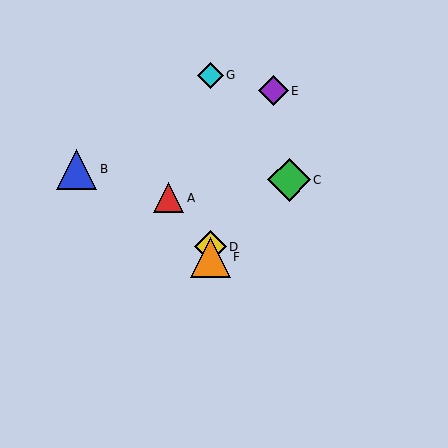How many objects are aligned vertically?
3 objects (D, F, G) are aligned vertically.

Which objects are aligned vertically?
Objects D, F, G are aligned vertically.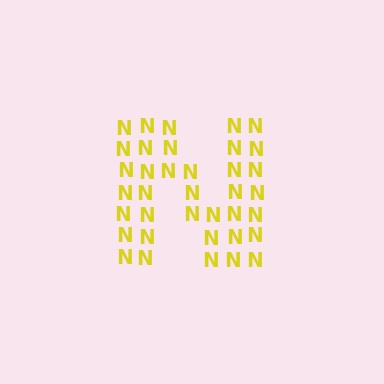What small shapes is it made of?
It is made of small letter N's.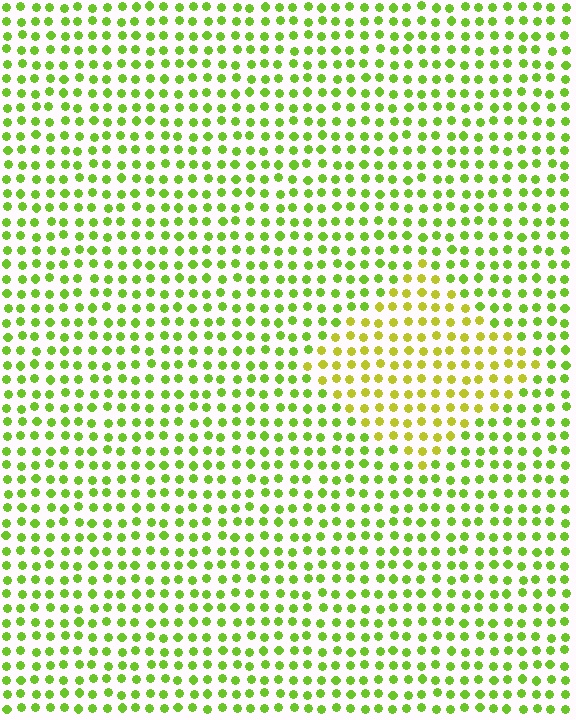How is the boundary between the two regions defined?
The boundary is defined purely by a slight shift in hue (about 31 degrees). Spacing, size, and orientation are identical on both sides.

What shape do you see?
I see a diamond.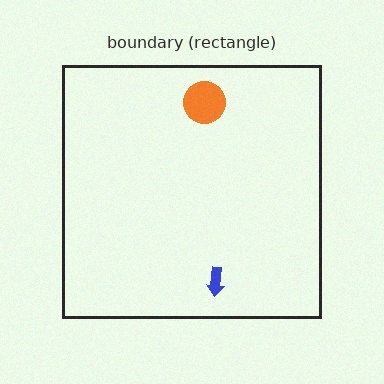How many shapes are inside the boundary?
2 inside, 0 outside.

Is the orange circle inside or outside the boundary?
Inside.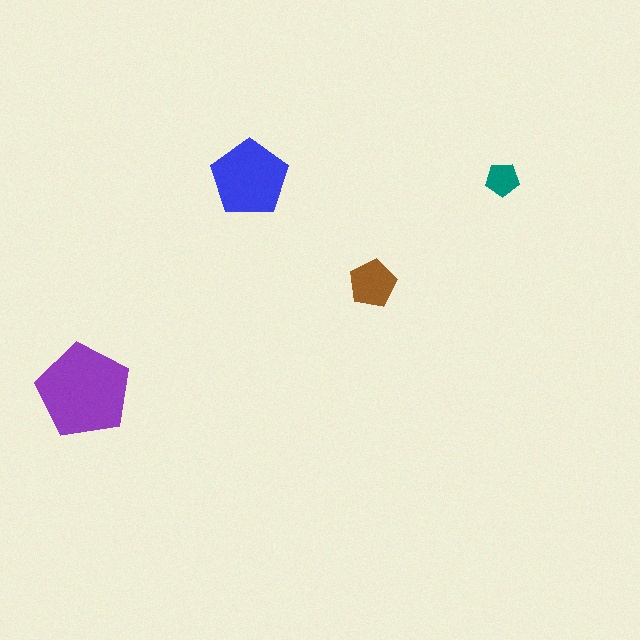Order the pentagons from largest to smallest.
the purple one, the blue one, the brown one, the teal one.